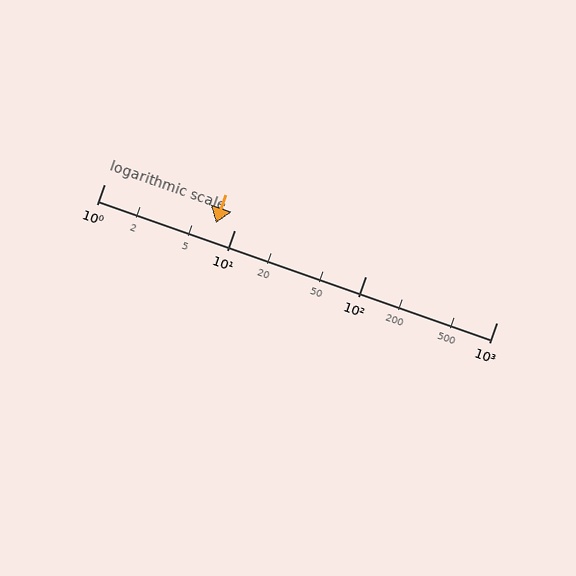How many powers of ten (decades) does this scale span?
The scale spans 3 decades, from 1 to 1000.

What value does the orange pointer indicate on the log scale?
The pointer indicates approximately 7.2.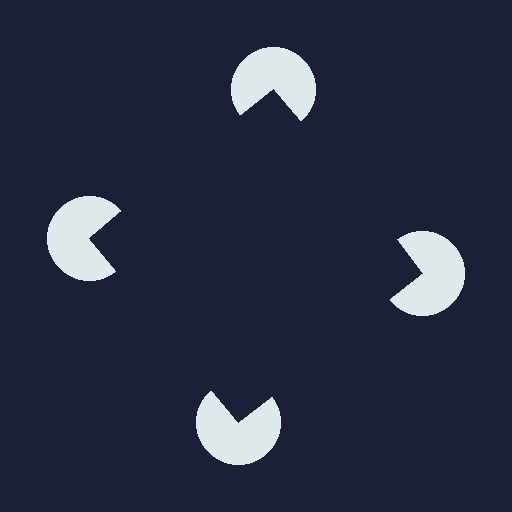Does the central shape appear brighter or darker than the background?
It typically appears slightly darker than the background, even though no actual brightness change is drawn.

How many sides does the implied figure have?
4 sides.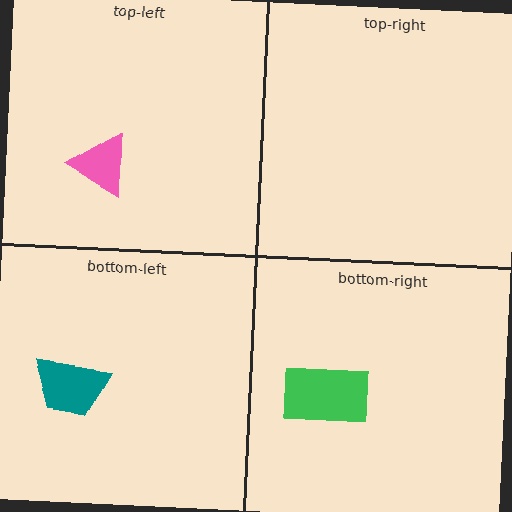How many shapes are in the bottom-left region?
1.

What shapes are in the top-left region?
The pink triangle.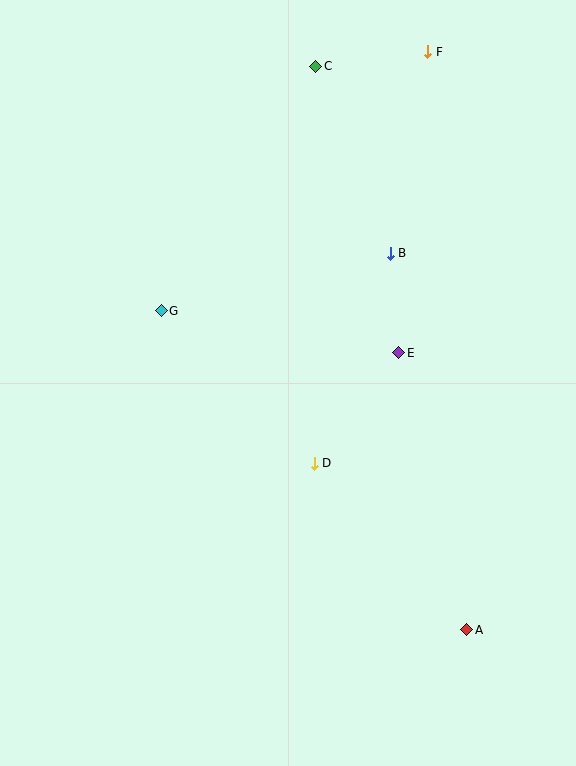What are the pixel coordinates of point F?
Point F is at (428, 52).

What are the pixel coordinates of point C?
Point C is at (316, 66).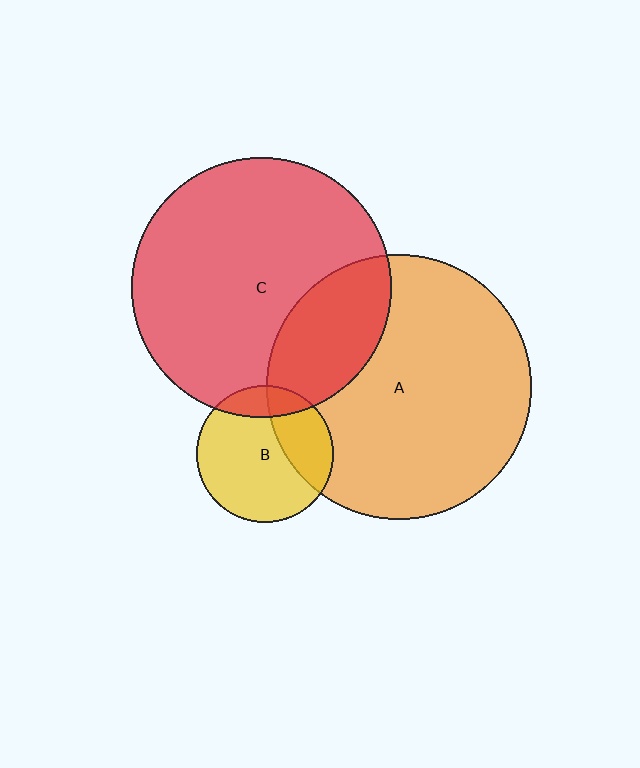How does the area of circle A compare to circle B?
Approximately 3.7 times.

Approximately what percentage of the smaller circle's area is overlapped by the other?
Approximately 25%.